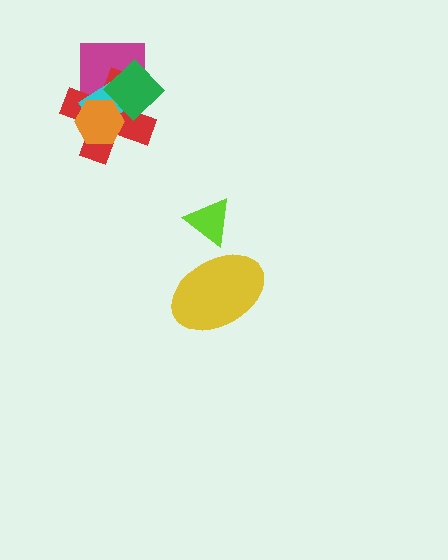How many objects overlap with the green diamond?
4 objects overlap with the green diamond.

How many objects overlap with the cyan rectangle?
4 objects overlap with the cyan rectangle.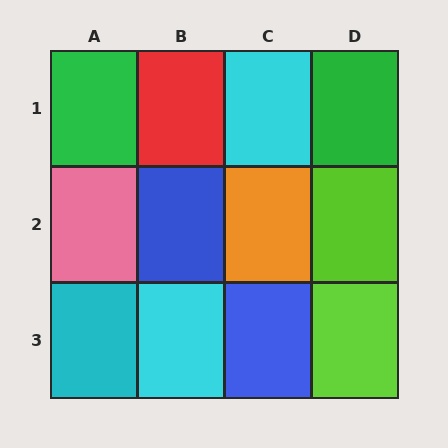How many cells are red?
1 cell is red.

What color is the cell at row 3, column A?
Cyan.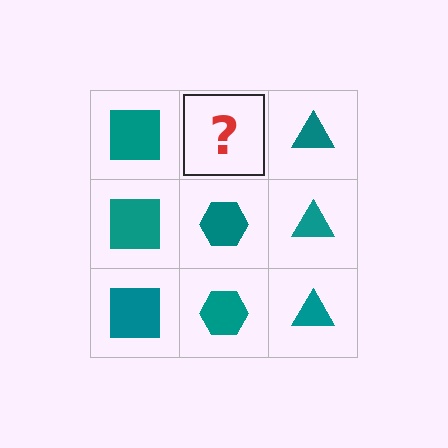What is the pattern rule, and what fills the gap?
The rule is that each column has a consistent shape. The gap should be filled with a teal hexagon.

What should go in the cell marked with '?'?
The missing cell should contain a teal hexagon.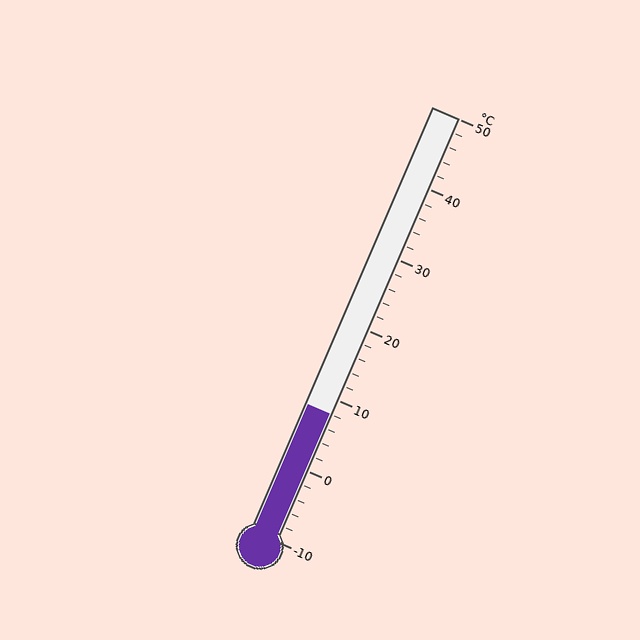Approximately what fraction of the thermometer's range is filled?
The thermometer is filled to approximately 30% of its range.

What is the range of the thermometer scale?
The thermometer scale ranges from -10°C to 50°C.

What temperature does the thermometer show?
The thermometer shows approximately 8°C.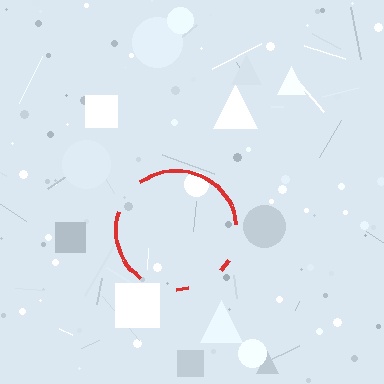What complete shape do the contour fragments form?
The contour fragments form a circle.